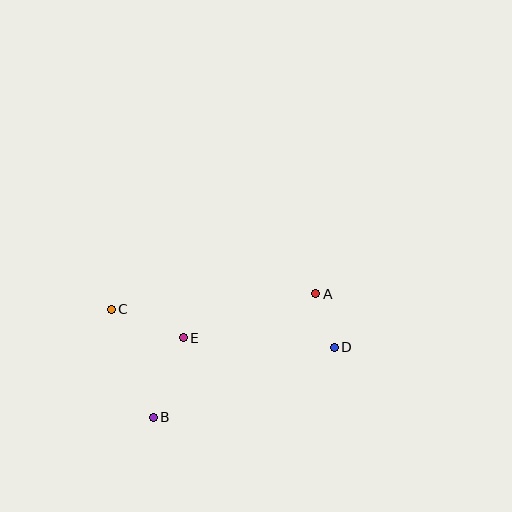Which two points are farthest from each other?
Points C and D are farthest from each other.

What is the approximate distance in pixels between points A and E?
The distance between A and E is approximately 140 pixels.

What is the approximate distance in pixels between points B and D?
The distance between B and D is approximately 194 pixels.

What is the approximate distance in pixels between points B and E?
The distance between B and E is approximately 85 pixels.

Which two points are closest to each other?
Points A and D are closest to each other.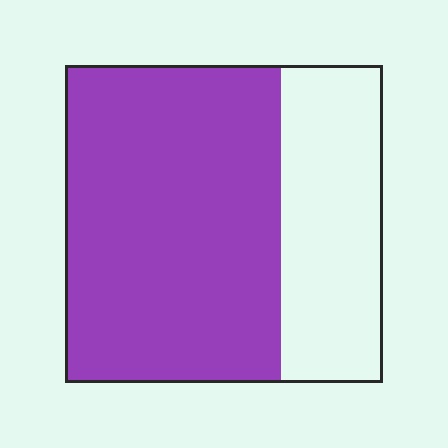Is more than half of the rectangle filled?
Yes.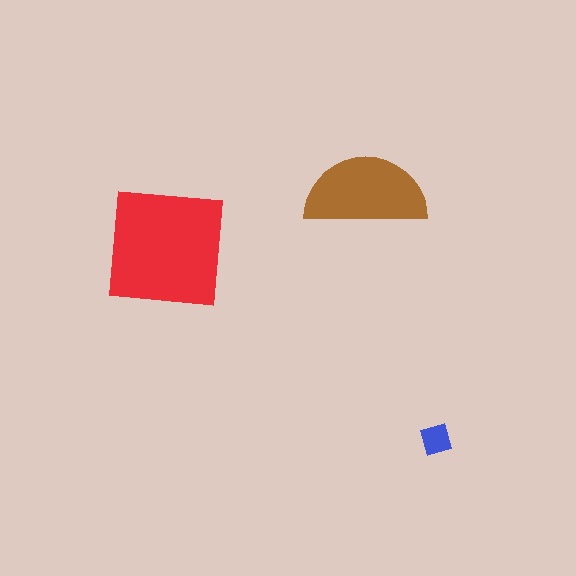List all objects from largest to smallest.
The red square, the brown semicircle, the blue diamond.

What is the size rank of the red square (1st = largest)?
1st.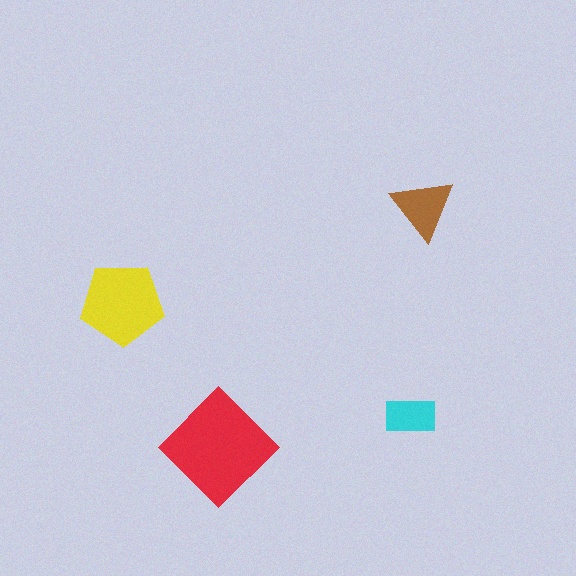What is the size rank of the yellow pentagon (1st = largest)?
2nd.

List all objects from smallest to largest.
The cyan rectangle, the brown triangle, the yellow pentagon, the red diamond.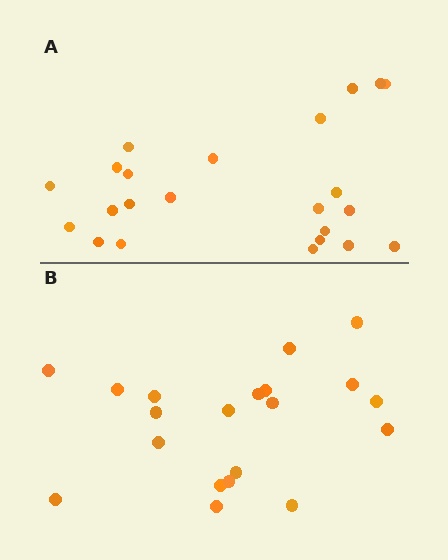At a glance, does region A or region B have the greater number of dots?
Region A (the top region) has more dots.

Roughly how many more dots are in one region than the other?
Region A has just a few more — roughly 2 or 3 more dots than region B.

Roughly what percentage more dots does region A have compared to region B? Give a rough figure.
About 15% more.